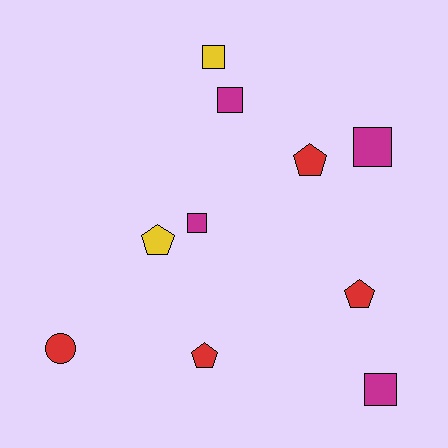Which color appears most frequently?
Magenta, with 4 objects.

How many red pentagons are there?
There are 3 red pentagons.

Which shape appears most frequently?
Square, with 5 objects.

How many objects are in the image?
There are 10 objects.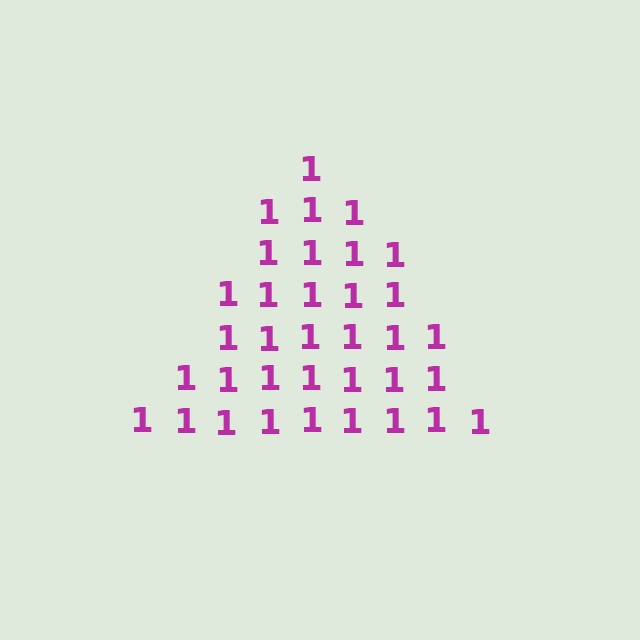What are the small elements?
The small elements are digit 1's.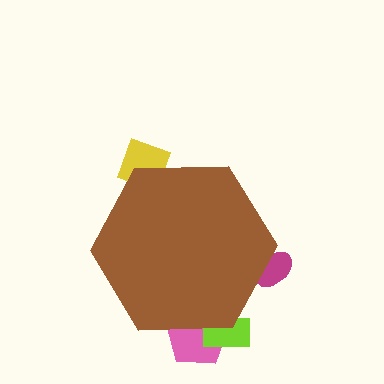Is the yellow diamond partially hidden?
Yes, the yellow diamond is partially hidden behind the brown hexagon.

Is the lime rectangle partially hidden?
Yes, the lime rectangle is partially hidden behind the brown hexagon.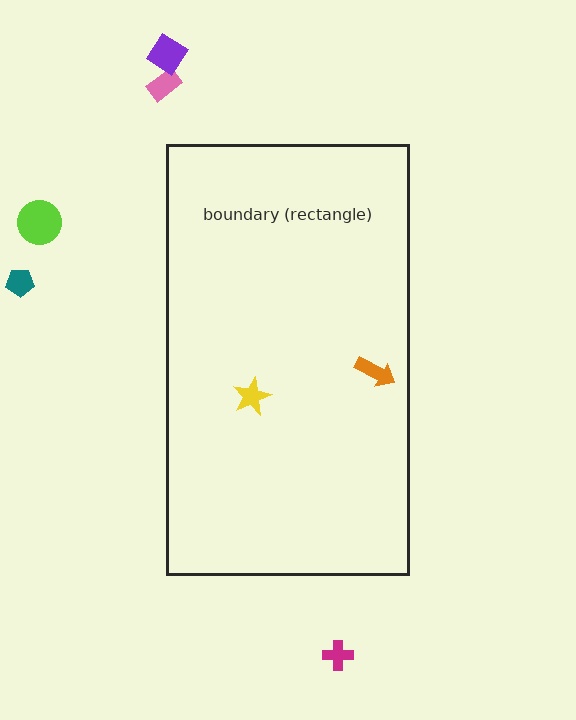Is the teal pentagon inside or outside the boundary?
Outside.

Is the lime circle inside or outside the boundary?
Outside.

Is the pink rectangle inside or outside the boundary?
Outside.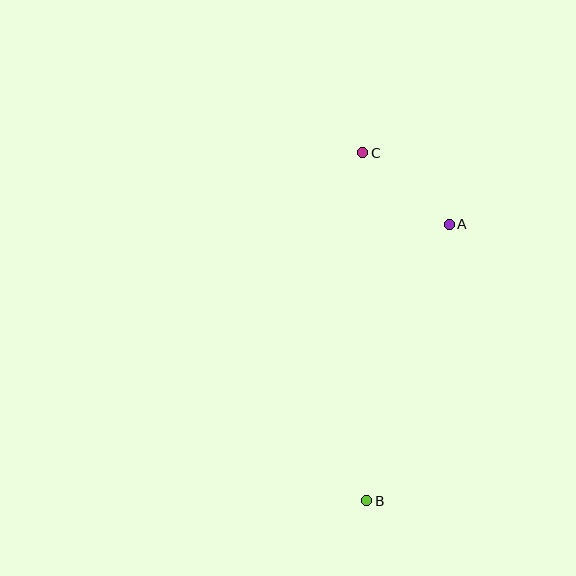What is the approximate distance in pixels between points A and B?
The distance between A and B is approximately 288 pixels.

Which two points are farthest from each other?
Points B and C are farthest from each other.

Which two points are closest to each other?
Points A and C are closest to each other.